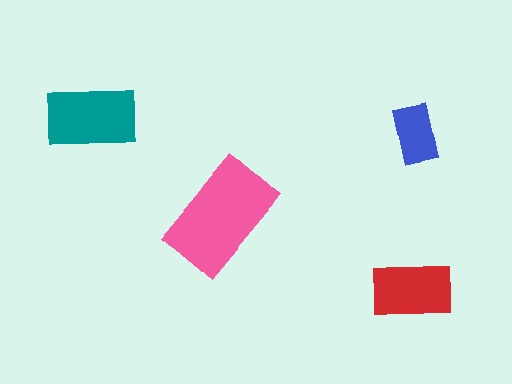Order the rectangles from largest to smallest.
the pink one, the teal one, the red one, the blue one.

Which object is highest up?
The teal rectangle is topmost.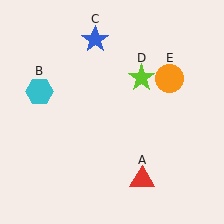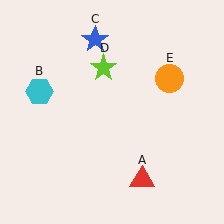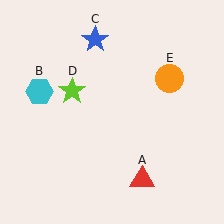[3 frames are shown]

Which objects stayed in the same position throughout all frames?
Red triangle (object A) and cyan hexagon (object B) and blue star (object C) and orange circle (object E) remained stationary.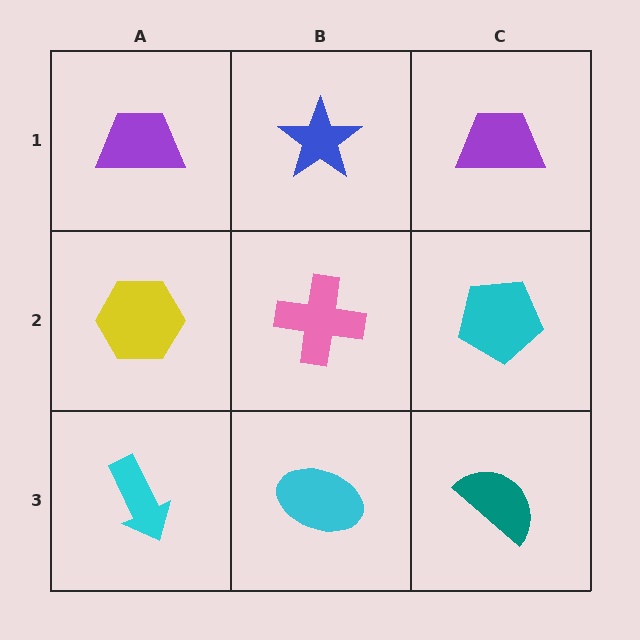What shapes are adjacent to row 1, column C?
A cyan pentagon (row 2, column C), a blue star (row 1, column B).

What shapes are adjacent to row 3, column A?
A yellow hexagon (row 2, column A), a cyan ellipse (row 3, column B).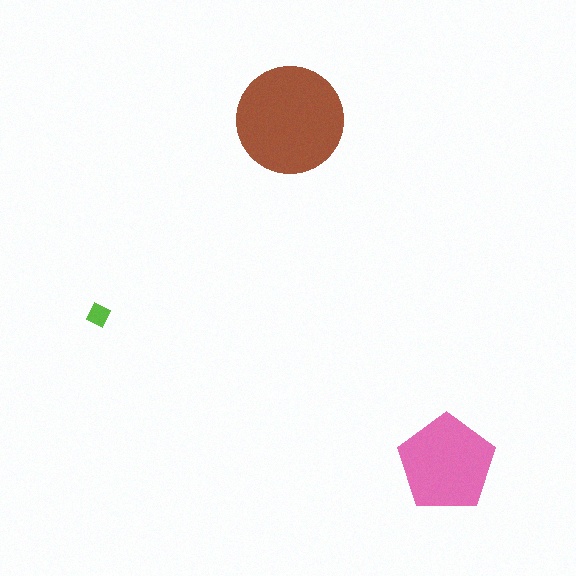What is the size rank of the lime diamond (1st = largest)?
3rd.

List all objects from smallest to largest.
The lime diamond, the pink pentagon, the brown circle.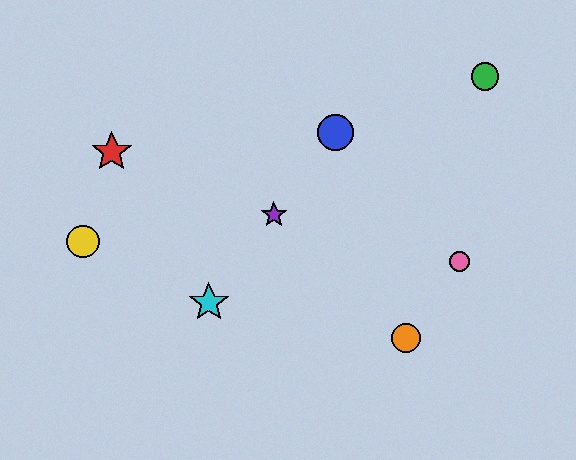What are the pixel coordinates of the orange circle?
The orange circle is at (406, 338).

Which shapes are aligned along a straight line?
The blue circle, the purple star, the cyan star are aligned along a straight line.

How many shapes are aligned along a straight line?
3 shapes (the blue circle, the purple star, the cyan star) are aligned along a straight line.